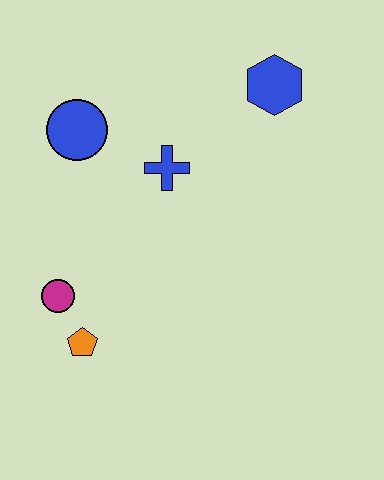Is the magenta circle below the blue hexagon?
Yes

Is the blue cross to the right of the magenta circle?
Yes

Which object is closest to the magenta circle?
The orange pentagon is closest to the magenta circle.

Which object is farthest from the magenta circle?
The blue hexagon is farthest from the magenta circle.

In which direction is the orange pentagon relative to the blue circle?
The orange pentagon is below the blue circle.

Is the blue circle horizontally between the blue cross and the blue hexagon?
No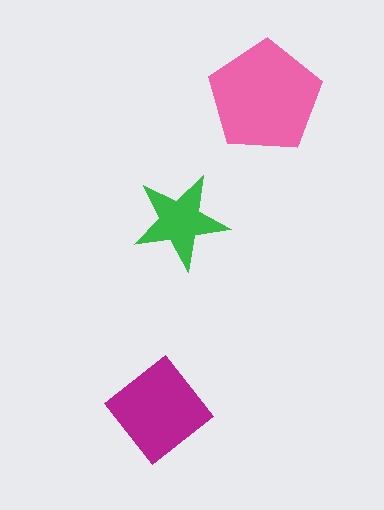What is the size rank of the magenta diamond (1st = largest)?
2nd.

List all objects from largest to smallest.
The pink pentagon, the magenta diamond, the green star.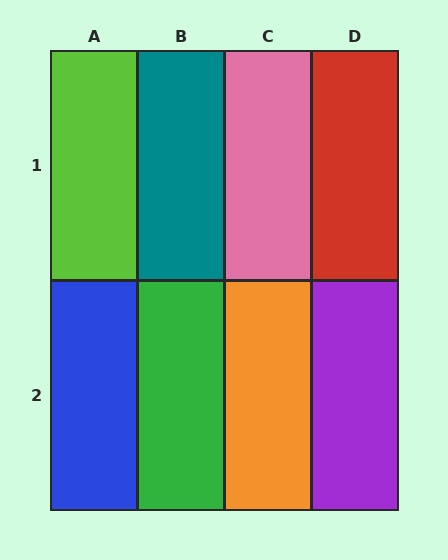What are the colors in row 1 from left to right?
Lime, teal, pink, red.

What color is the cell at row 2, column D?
Purple.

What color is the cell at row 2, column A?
Blue.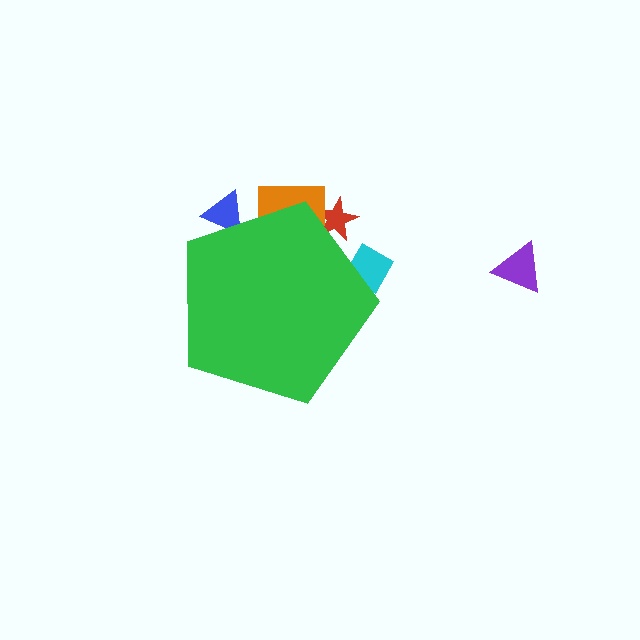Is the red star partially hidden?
Yes, the red star is partially hidden behind the green pentagon.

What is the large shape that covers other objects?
A green pentagon.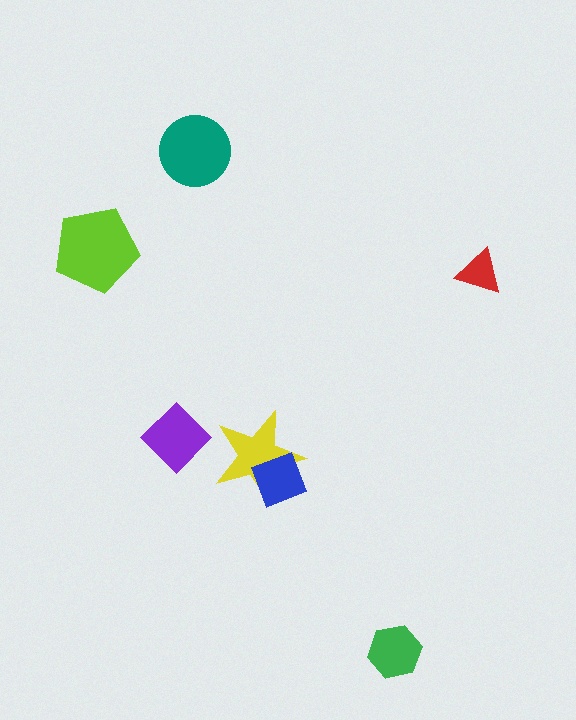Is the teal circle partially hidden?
No, no other shape covers it.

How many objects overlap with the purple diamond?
0 objects overlap with the purple diamond.